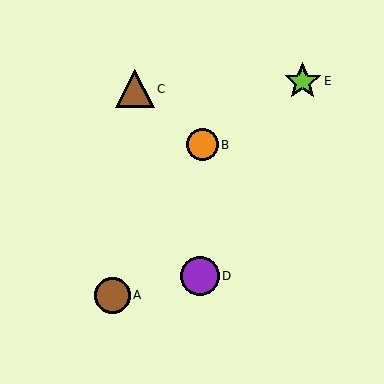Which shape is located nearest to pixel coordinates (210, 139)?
The orange circle (labeled B) at (202, 145) is nearest to that location.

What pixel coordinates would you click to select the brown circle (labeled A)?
Click at (112, 295) to select the brown circle A.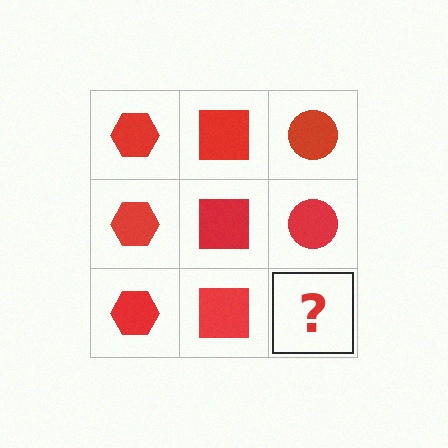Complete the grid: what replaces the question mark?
The question mark should be replaced with a red circle.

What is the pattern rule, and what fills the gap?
The rule is that each column has a consistent shape. The gap should be filled with a red circle.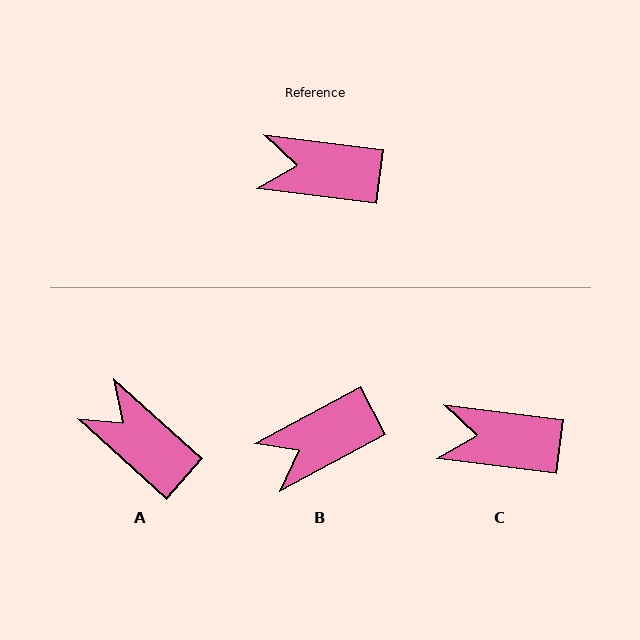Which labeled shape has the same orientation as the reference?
C.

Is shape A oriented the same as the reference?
No, it is off by about 34 degrees.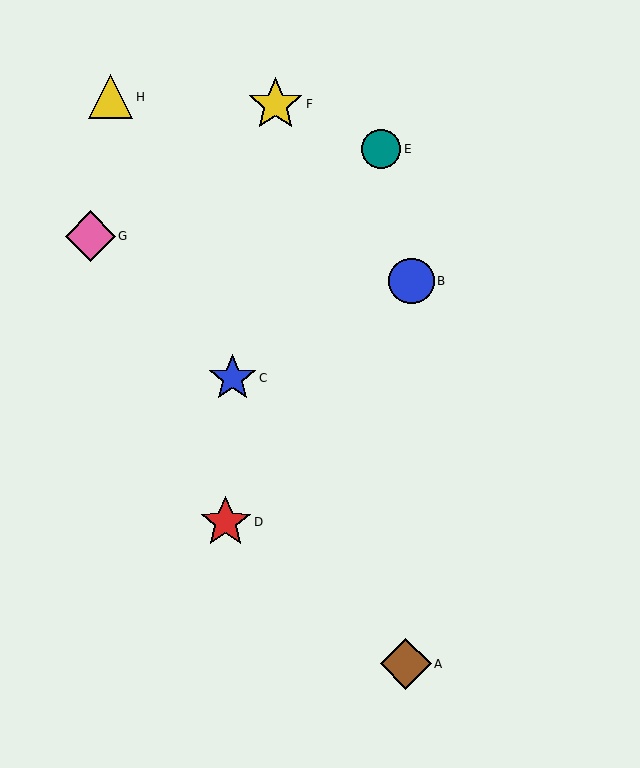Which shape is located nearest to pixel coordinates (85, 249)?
The pink diamond (labeled G) at (90, 236) is nearest to that location.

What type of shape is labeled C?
Shape C is a blue star.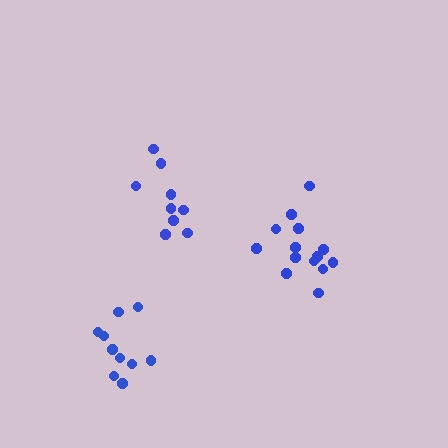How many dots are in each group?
Group 1: 9 dots, Group 2: 10 dots, Group 3: 14 dots (33 total).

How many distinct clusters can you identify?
There are 3 distinct clusters.